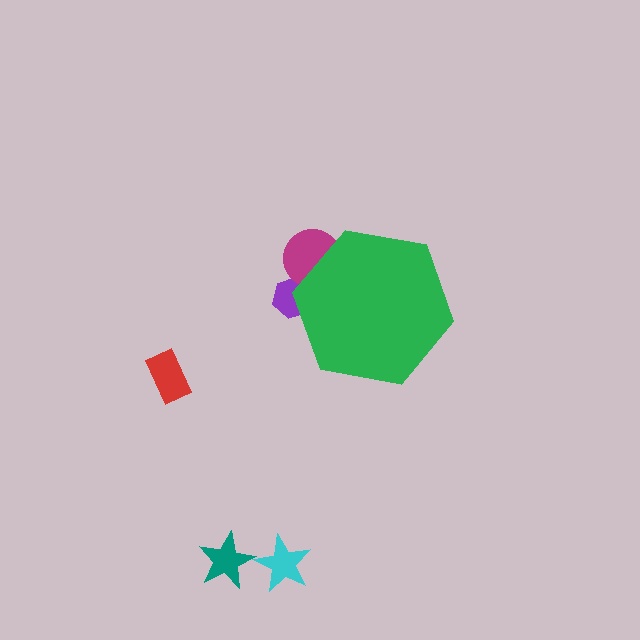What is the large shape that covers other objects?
A green hexagon.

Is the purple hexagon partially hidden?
Yes, the purple hexagon is partially hidden behind the green hexagon.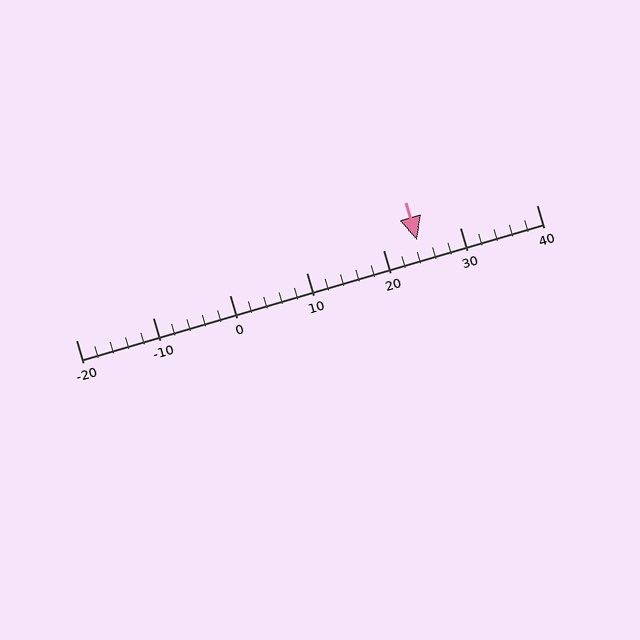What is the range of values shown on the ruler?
The ruler shows values from -20 to 40.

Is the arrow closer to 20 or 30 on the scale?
The arrow is closer to 20.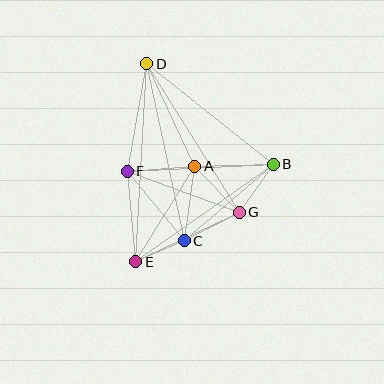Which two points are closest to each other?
Points C and E are closest to each other.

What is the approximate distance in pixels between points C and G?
The distance between C and G is approximately 62 pixels.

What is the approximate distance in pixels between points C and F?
The distance between C and F is approximately 90 pixels.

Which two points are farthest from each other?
Points D and E are farthest from each other.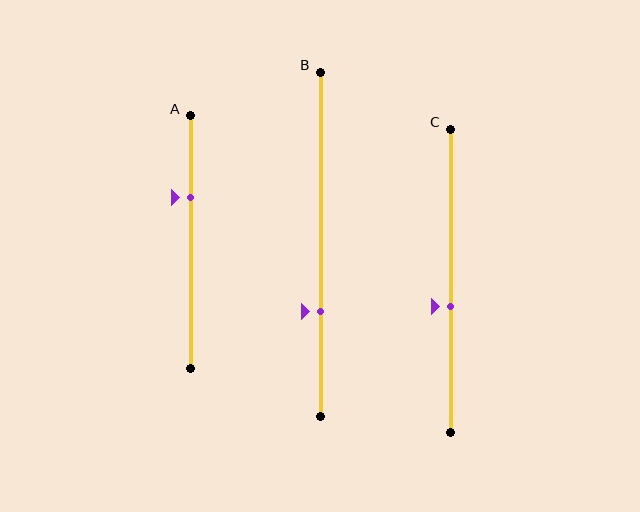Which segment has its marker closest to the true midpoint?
Segment C has its marker closest to the true midpoint.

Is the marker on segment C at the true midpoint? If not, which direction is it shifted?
No, the marker on segment C is shifted downward by about 9% of the segment length.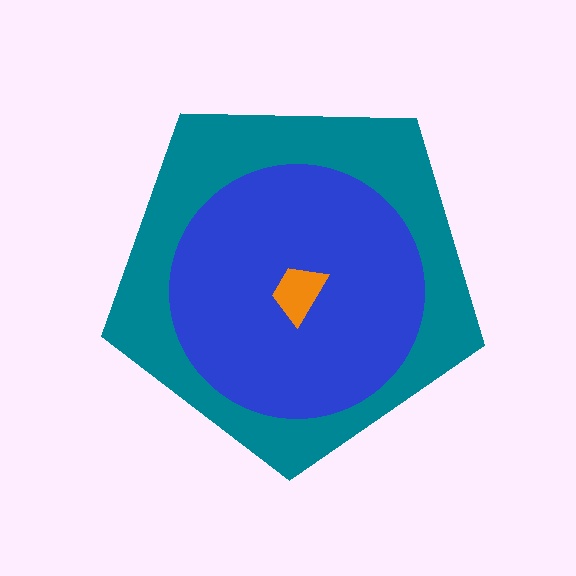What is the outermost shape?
The teal pentagon.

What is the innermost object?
The orange trapezoid.